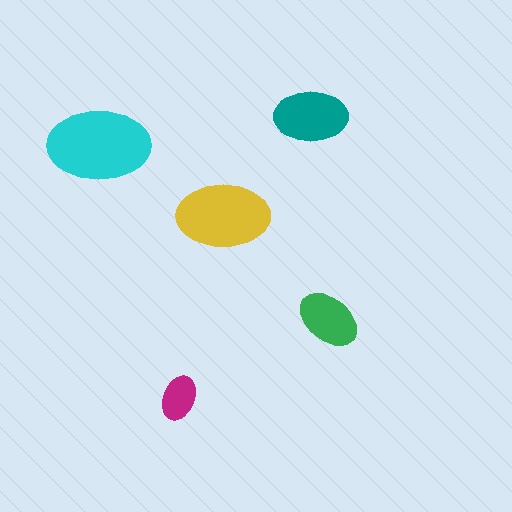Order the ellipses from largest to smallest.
the cyan one, the yellow one, the teal one, the green one, the magenta one.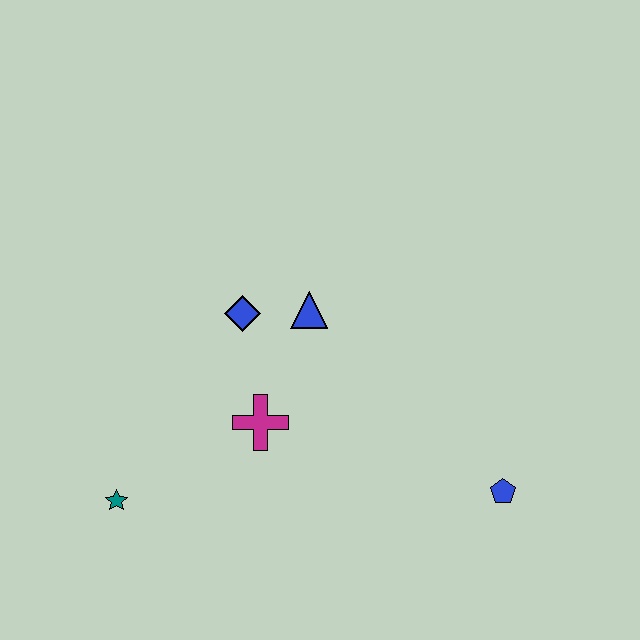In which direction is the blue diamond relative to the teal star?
The blue diamond is above the teal star.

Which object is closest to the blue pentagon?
The magenta cross is closest to the blue pentagon.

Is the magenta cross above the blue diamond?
No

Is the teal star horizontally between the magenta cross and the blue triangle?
No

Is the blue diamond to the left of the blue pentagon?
Yes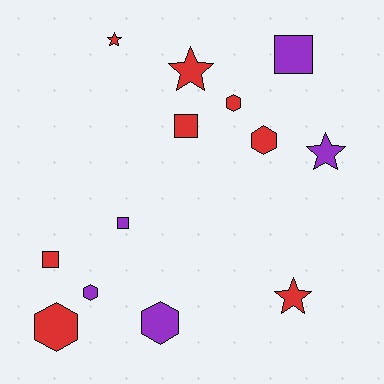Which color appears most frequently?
Red, with 8 objects.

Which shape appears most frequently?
Hexagon, with 5 objects.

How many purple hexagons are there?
There are 2 purple hexagons.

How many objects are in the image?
There are 13 objects.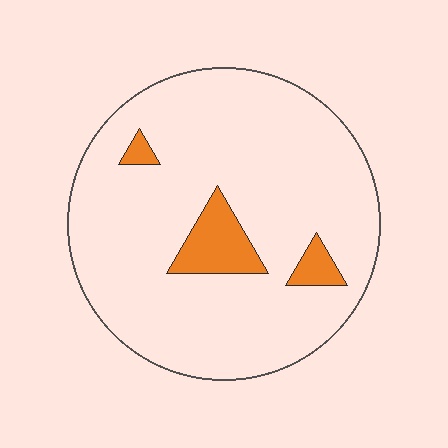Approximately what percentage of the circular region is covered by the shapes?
Approximately 10%.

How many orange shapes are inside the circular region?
3.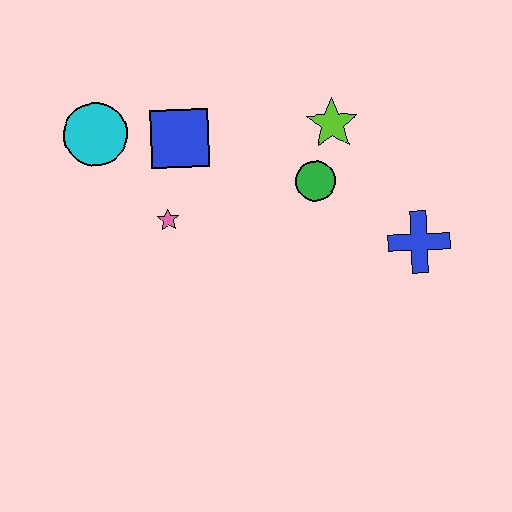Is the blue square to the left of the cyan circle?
No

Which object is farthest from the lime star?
The cyan circle is farthest from the lime star.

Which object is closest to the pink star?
The blue square is closest to the pink star.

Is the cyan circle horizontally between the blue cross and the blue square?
No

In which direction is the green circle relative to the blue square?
The green circle is to the right of the blue square.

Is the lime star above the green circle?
Yes